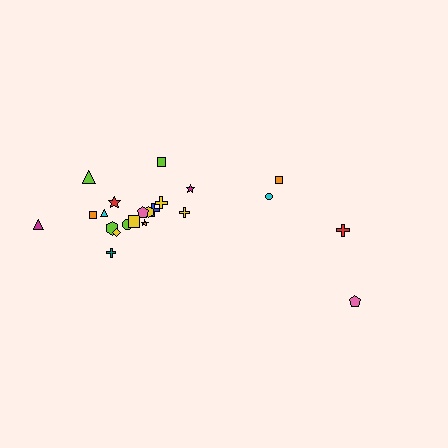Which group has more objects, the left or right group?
The left group.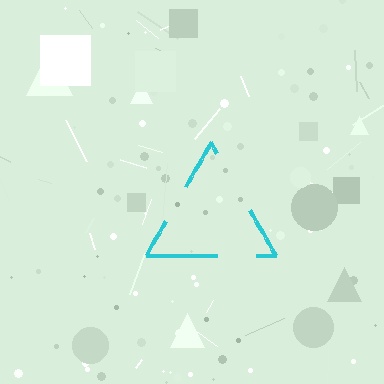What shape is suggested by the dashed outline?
The dashed outline suggests a triangle.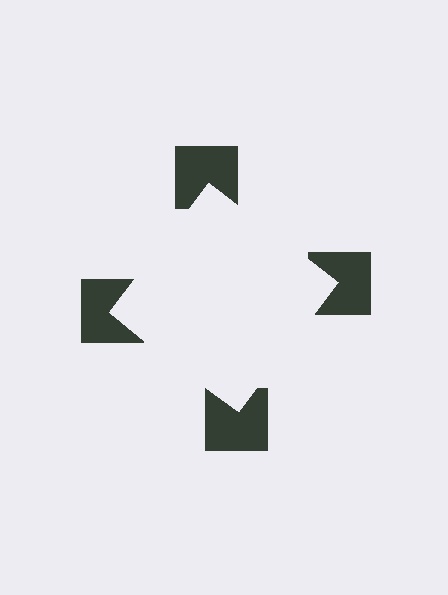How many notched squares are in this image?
There are 4 — one at each vertex of the illusory square.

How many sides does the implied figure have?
4 sides.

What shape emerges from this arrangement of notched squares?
An illusory square — its edges are inferred from the aligned wedge cuts in the notched squares, not physically drawn.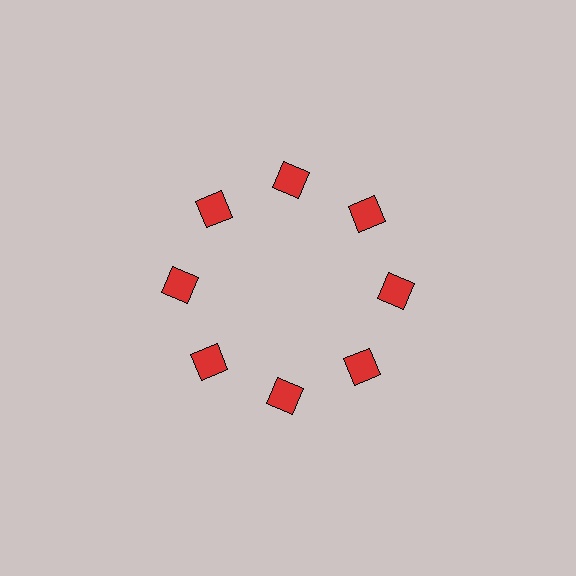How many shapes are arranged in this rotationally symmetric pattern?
There are 8 shapes, arranged in 8 groups of 1.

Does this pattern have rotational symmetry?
Yes, this pattern has 8-fold rotational symmetry. It looks the same after rotating 45 degrees around the center.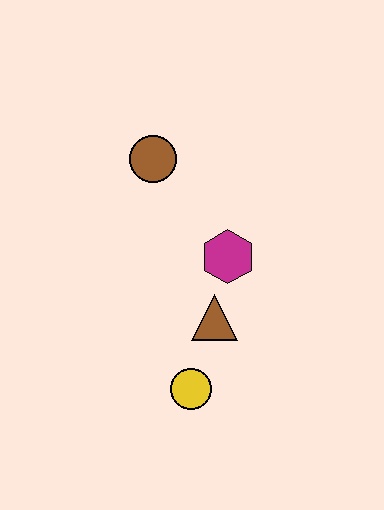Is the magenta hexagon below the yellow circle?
No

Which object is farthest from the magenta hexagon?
The yellow circle is farthest from the magenta hexagon.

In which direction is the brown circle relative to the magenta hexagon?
The brown circle is above the magenta hexagon.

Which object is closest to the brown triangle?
The magenta hexagon is closest to the brown triangle.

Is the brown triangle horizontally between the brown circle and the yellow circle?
No